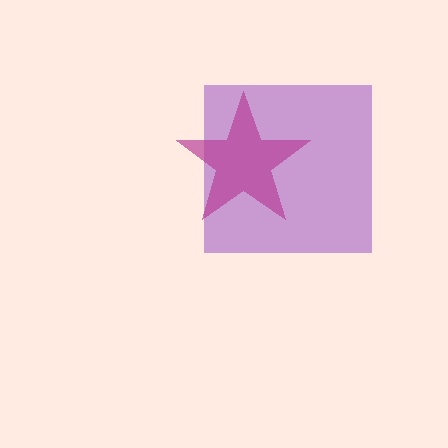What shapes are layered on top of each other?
The layered shapes are: a purple square, a magenta star.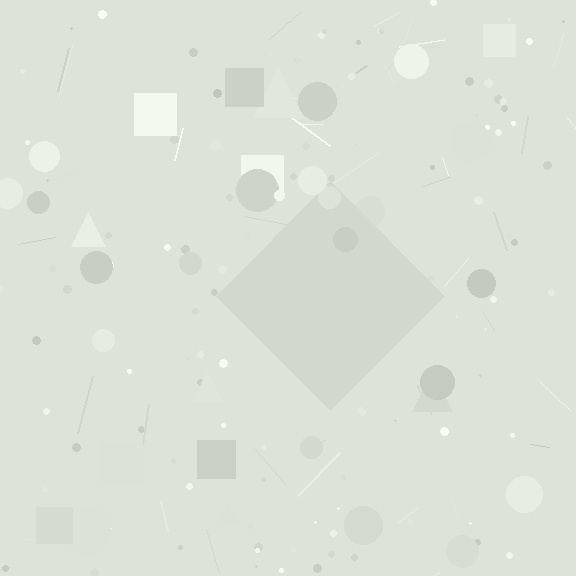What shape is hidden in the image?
A diamond is hidden in the image.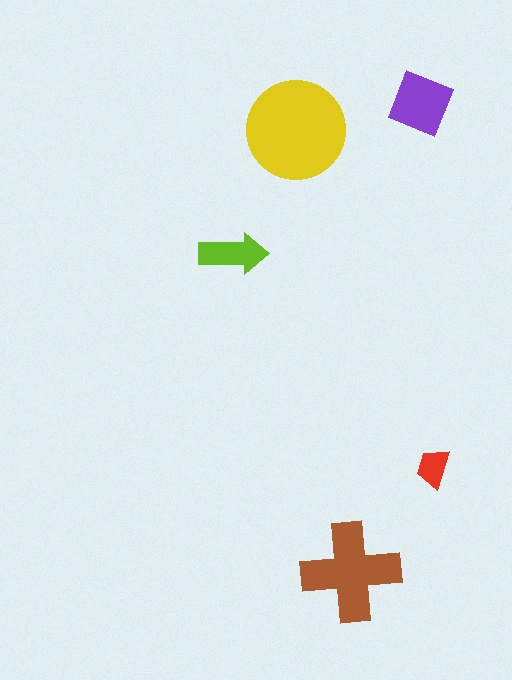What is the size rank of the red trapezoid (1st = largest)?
5th.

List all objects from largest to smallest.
The yellow circle, the brown cross, the purple diamond, the lime arrow, the red trapezoid.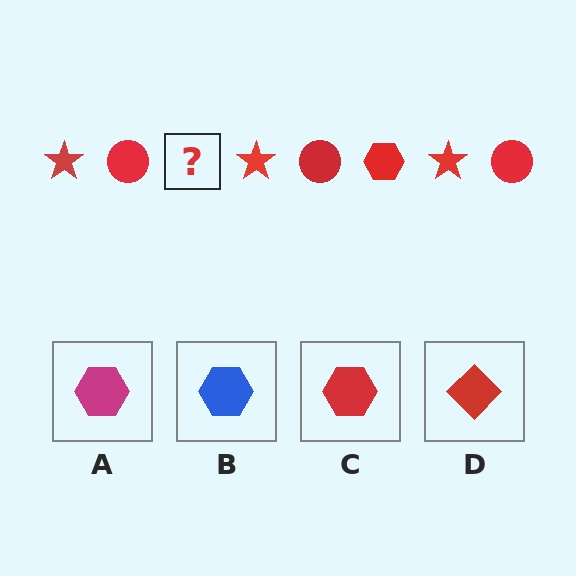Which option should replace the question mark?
Option C.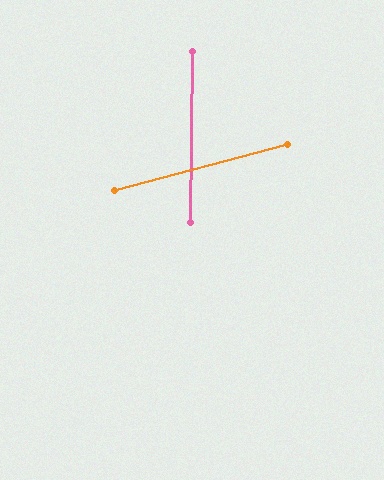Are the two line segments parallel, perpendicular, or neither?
Neither parallel nor perpendicular — they differ by about 74°.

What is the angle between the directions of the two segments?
Approximately 74 degrees.